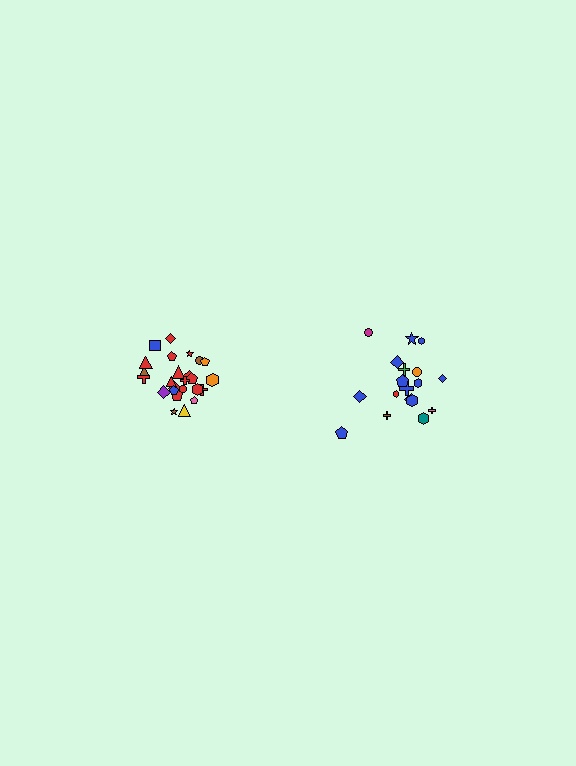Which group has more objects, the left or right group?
The left group.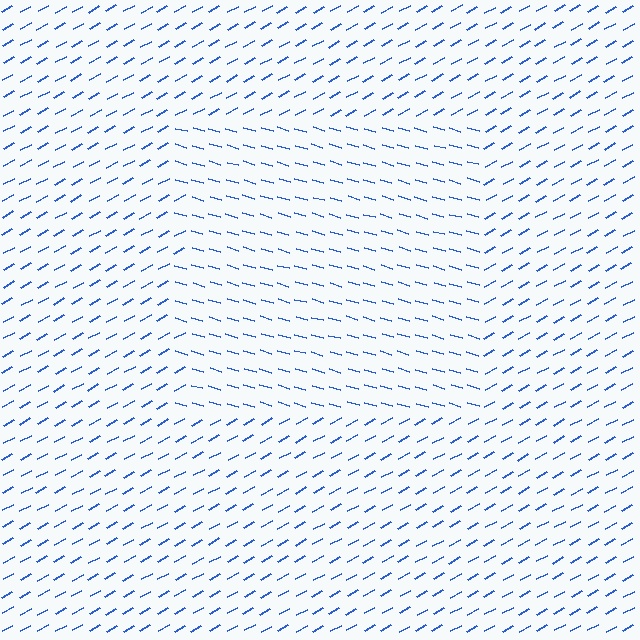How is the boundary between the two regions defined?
The boundary is defined purely by a change in line orientation (approximately 45 degrees difference). All lines are the same color and thickness.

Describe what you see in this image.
The image is filled with small blue line segments. A rectangle region in the image has lines oriented differently from the surrounding lines, creating a visible texture boundary.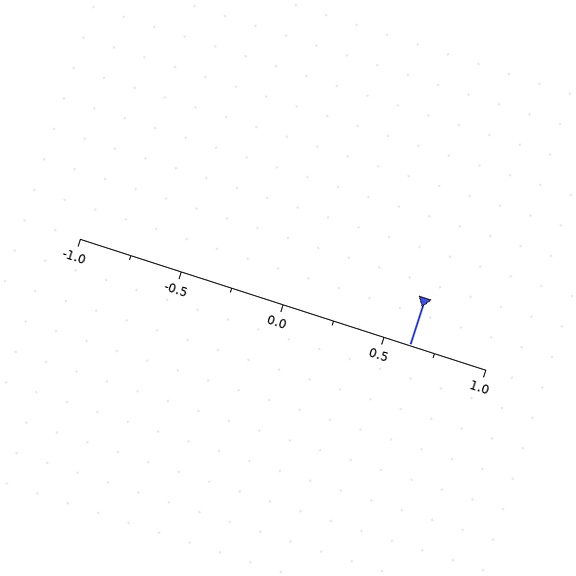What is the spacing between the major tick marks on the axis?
The major ticks are spaced 0.5 apart.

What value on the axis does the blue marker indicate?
The marker indicates approximately 0.62.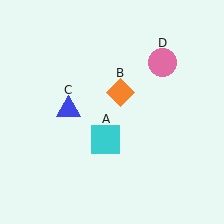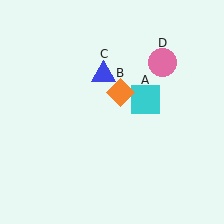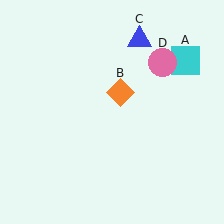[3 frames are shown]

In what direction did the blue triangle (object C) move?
The blue triangle (object C) moved up and to the right.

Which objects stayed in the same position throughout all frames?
Orange diamond (object B) and pink circle (object D) remained stationary.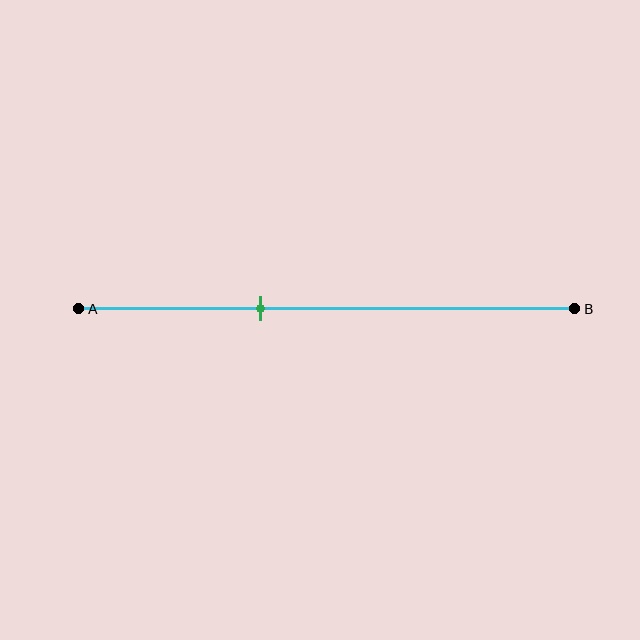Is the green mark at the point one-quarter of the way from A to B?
No, the mark is at about 35% from A, not at the 25% one-quarter point.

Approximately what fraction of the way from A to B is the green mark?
The green mark is approximately 35% of the way from A to B.